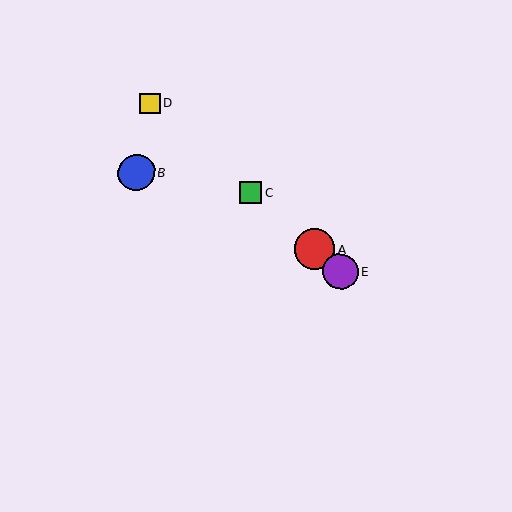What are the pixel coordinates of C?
Object C is at (251, 193).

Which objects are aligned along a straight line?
Objects A, C, D, E are aligned along a straight line.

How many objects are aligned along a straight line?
4 objects (A, C, D, E) are aligned along a straight line.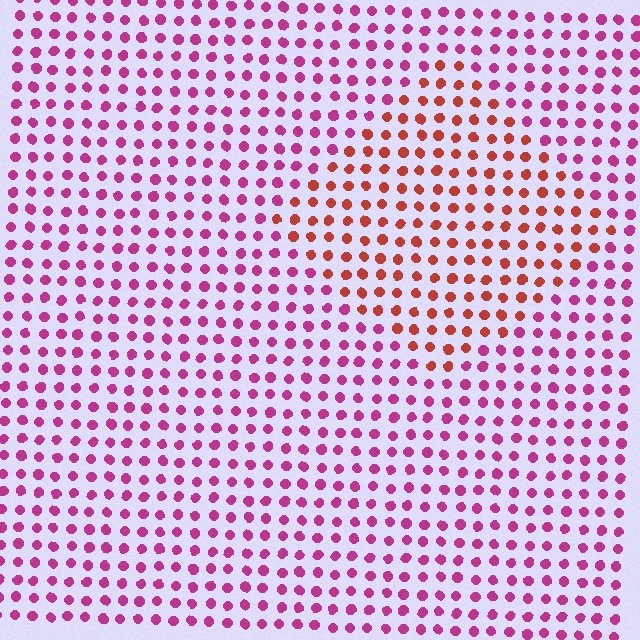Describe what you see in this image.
The image is filled with small magenta elements in a uniform arrangement. A diamond-shaped region is visible where the elements are tinted to a slightly different hue, forming a subtle color boundary.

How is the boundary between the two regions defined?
The boundary is defined purely by a slight shift in hue (about 43 degrees). Spacing, size, and orientation are identical on both sides.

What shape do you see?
I see a diamond.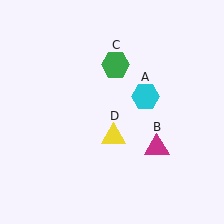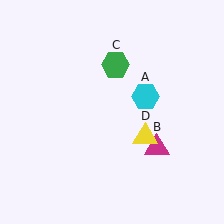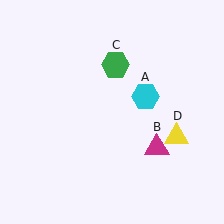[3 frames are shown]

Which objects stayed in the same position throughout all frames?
Cyan hexagon (object A) and magenta triangle (object B) and green hexagon (object C) remained stationary.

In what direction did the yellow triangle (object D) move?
The yellow triangle (object D) moved right.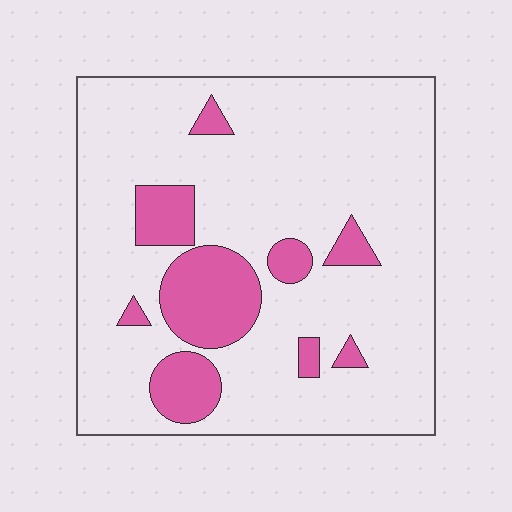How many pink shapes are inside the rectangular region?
9.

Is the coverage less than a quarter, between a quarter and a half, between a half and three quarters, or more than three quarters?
Less than a quarter.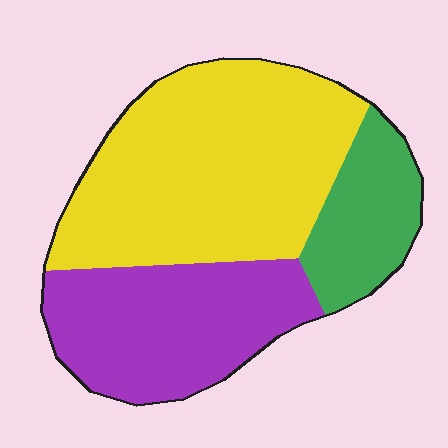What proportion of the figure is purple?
Purple takes up about one third (1/3) of the figure.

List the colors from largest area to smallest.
From largest to smallest: yellow, purple, green.